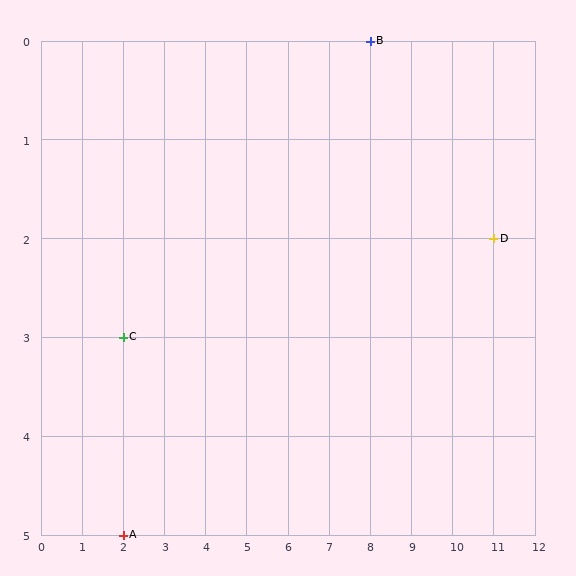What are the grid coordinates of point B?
Point B is at grid coordinates (8, 0).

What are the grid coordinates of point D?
Point D is at grid coordinates (11, 2).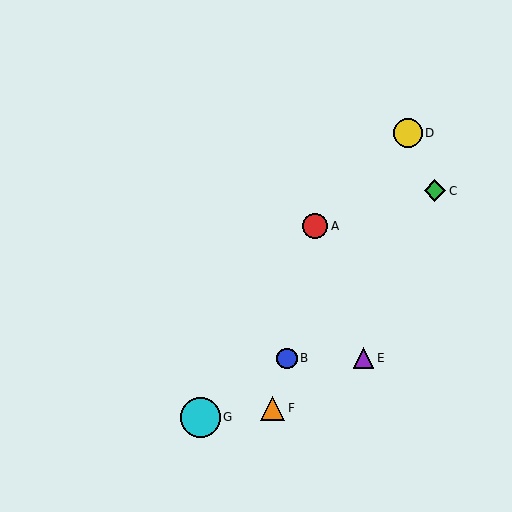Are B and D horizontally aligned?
No, B is at y≈358 and D is at y≈133.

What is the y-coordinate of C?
Object C is at y≈191.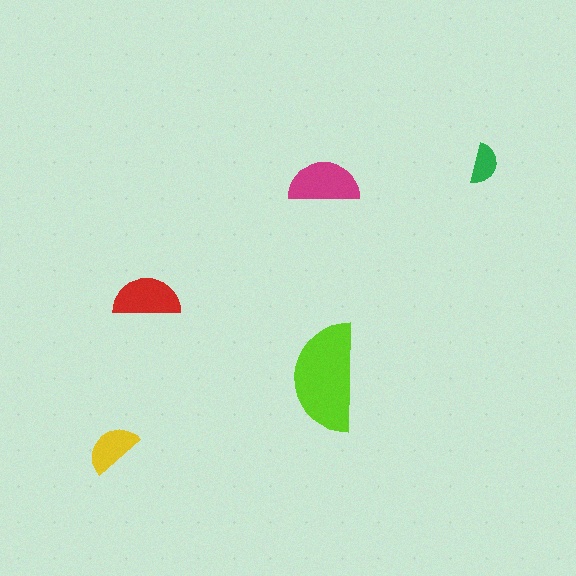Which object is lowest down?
The yellow semicircle is bottommost.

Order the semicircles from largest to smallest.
the lime one, the magenta one, the red one, the yellow one, the green one.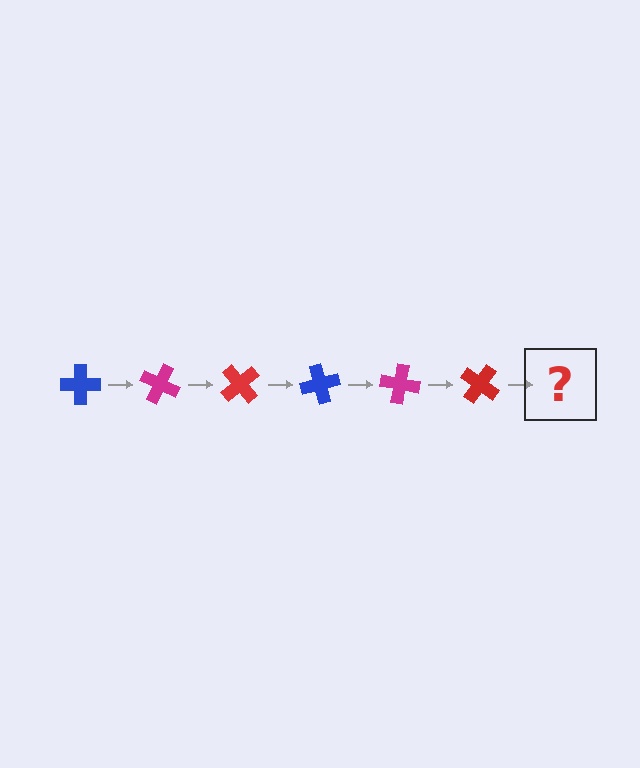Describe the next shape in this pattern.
It should be a blue cross, rotated 150 degrees from the start.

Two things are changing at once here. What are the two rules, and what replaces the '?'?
The two rules are that it rotates 25 degrees each step and the color cycles through blue, magenta, and red. The '?' should be a blue cross, rotated 150 degrees from the start.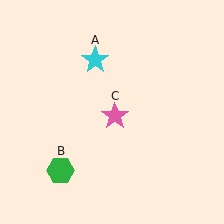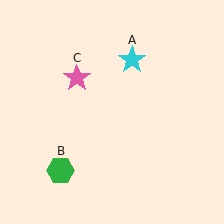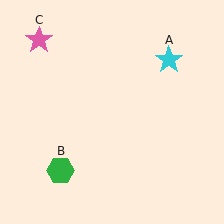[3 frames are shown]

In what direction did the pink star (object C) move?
The pink star (object C) moved up and to the left.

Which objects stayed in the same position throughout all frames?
Green hexagon (object B) remained stationary.